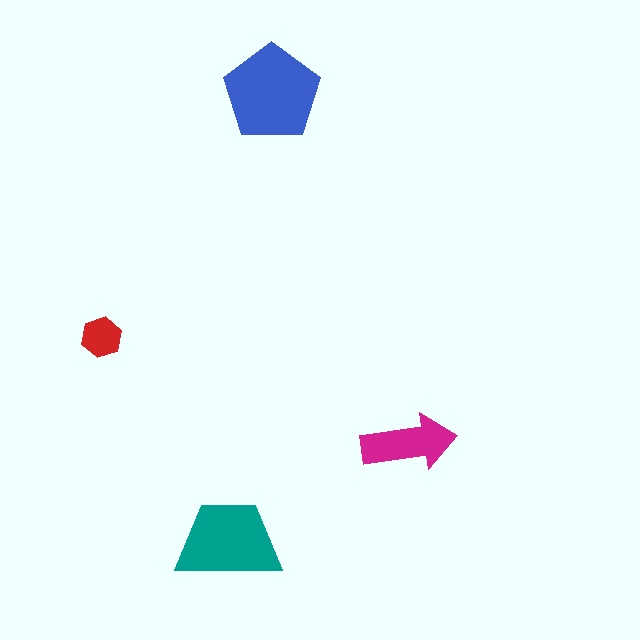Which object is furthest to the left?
The red hexagon is leftmost.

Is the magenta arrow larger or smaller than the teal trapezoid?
Smaller.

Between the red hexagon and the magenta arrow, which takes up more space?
The magenta arrow.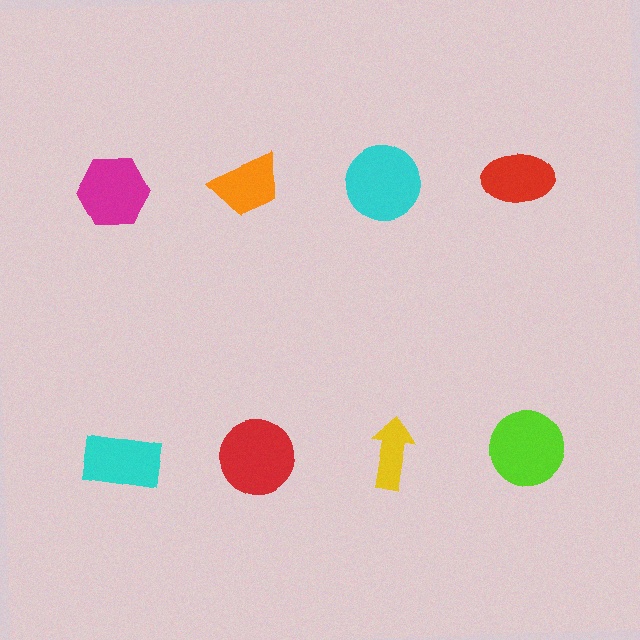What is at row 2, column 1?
A cyan rectangle.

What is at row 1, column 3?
A cyan circle.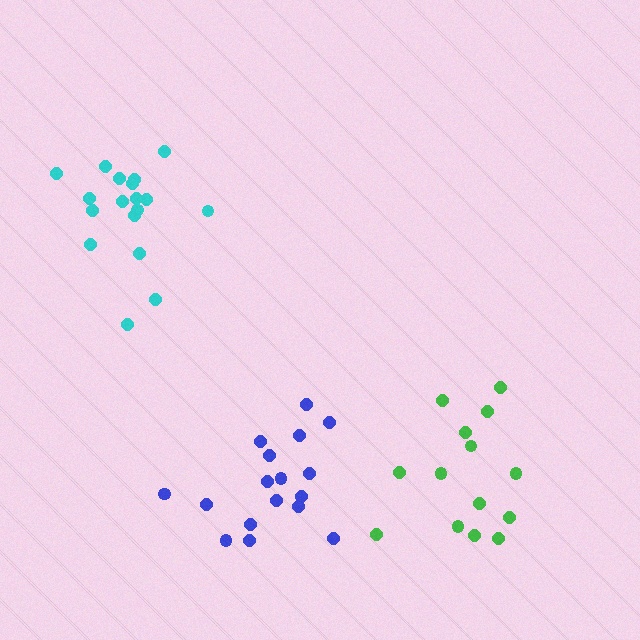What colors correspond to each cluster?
The clusters are colored: cyan, blue, green.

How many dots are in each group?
Group 1: 18 dots, Group 2: 17 dots, Group 3: 14 dots (49 total).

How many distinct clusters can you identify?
There are 3 distinct clusters.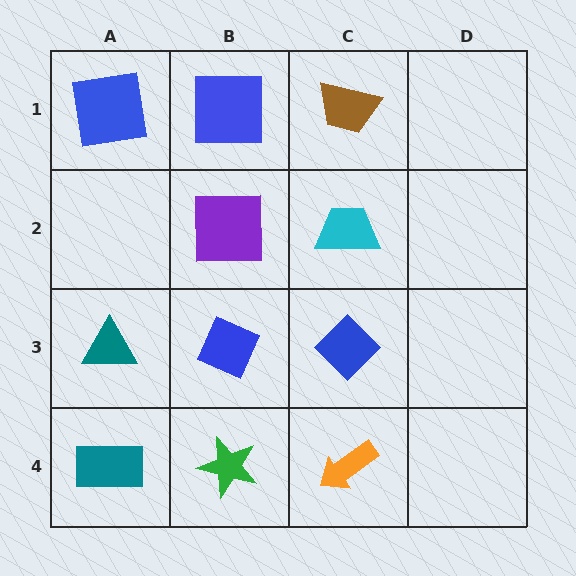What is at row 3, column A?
A teal triangle.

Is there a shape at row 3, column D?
No, that cell is empty.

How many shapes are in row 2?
2 shapes.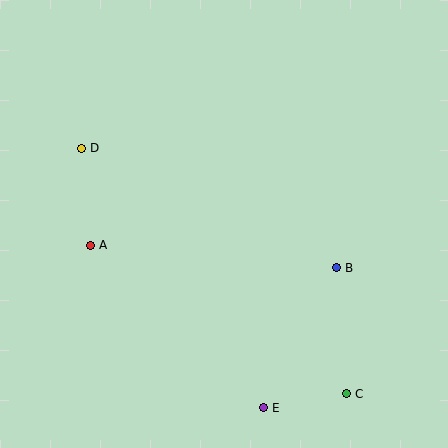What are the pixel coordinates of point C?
Point C is at (346, 394).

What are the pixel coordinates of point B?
Point B is at (336, 268).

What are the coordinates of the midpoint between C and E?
The midpoint between C and E is at (305, 401).